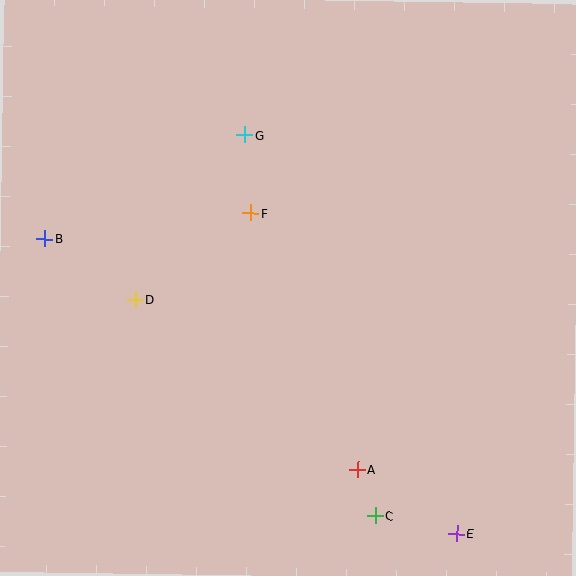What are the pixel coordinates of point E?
Point E is at (457, 533).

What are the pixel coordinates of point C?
Point C is at (375, 516).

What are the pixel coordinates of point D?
Point D is at (135, 299).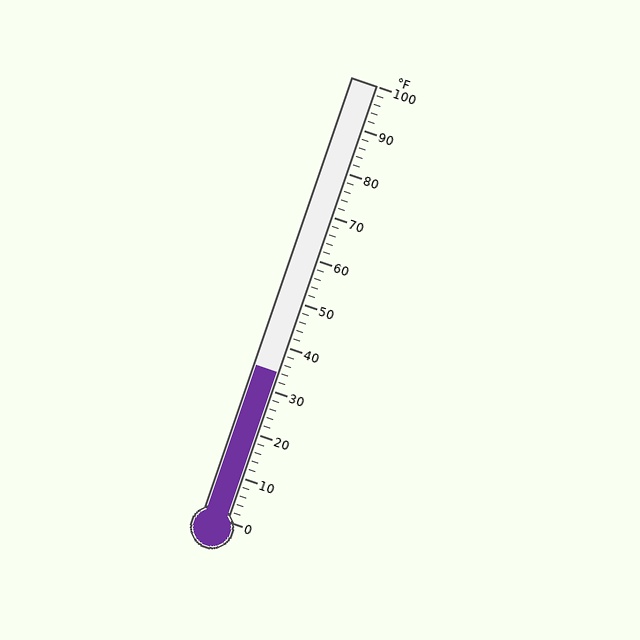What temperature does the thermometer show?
The thermometer shows approximately 34°F.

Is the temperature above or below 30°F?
The temperature is above 30°F.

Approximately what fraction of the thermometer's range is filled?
The thermometer is filled to approximately 35% of its range.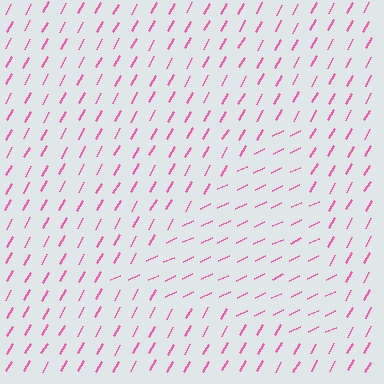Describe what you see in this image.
The image is filled with small pink line segments. A triangle region in the image has lines oriented differently from the surrounding lines, creating a visible texture boundary.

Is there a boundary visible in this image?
Yes, there is a texture boundary formed by a change in line orientation.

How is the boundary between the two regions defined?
The boundary is defined purely by a change in line orientation (approximately 35 degrees difference). All lines are the same color and thickness.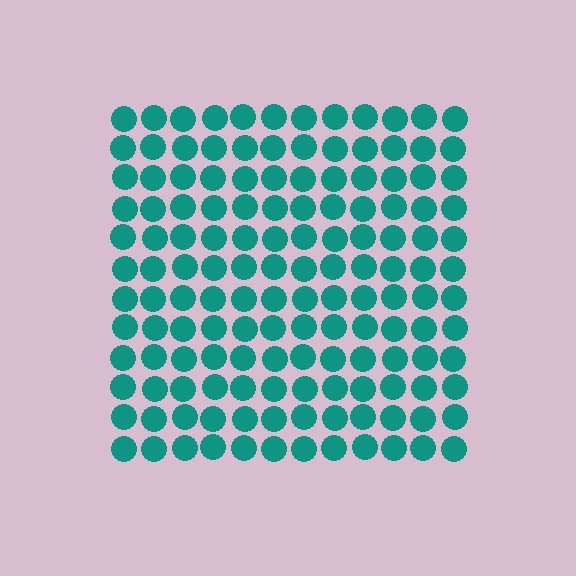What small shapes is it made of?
It is made of small circles.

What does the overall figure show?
The overall figure shows a square.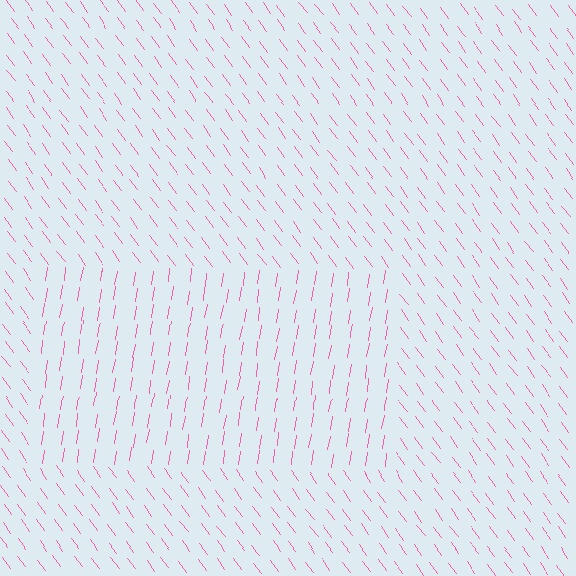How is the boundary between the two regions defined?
The boundary is defined purely by a change in line orientation (approximately 45 degrees difference). All lines are the same color and thickness.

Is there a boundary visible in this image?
Yes, there is a texture boundary formed by a change in line orientation.